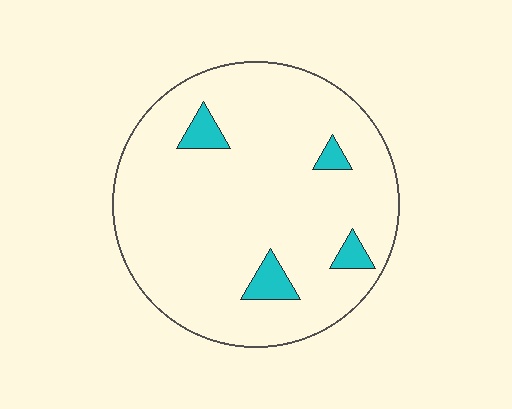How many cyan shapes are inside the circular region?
4.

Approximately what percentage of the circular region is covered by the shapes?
Approximately 5%.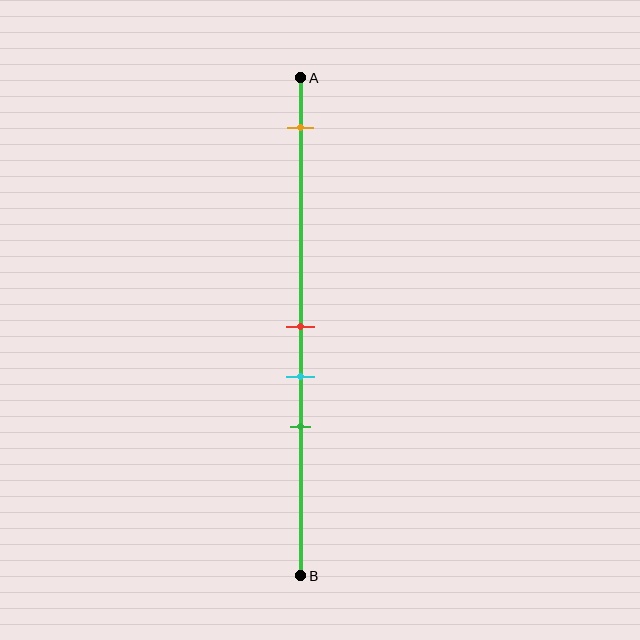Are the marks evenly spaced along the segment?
No, the marks are not evenly spaced.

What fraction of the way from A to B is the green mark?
The green mark is approximately 70% (0.7) of the way from A to B.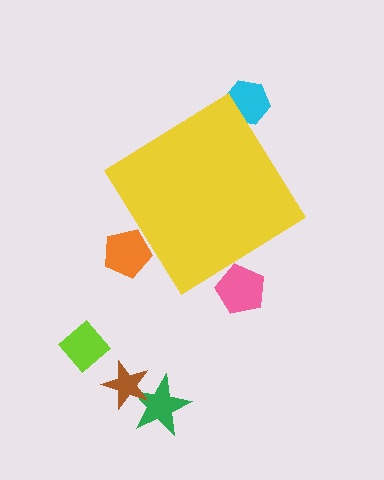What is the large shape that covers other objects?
A yellow diamond.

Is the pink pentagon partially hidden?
Yes, the pink pentagon is partially hidden behind the yellow diamond.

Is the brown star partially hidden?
No, the brown star is fully visible.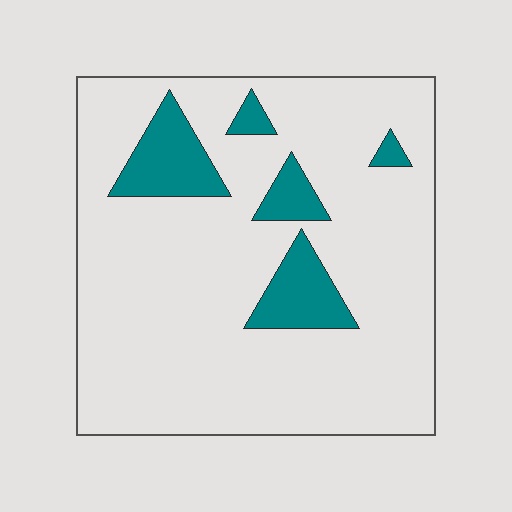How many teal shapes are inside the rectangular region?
5.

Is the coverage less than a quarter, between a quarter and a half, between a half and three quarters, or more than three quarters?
Less than a quarter.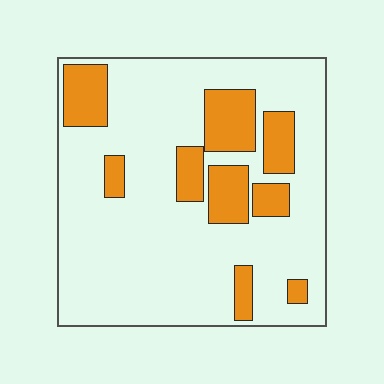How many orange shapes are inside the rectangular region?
9.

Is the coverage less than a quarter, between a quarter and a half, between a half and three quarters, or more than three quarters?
Less than a quarter.